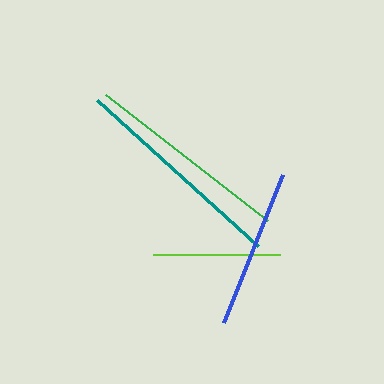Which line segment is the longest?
The teal line is the longest at approximately 217 pixels.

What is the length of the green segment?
The green segment is approximately 205 pixels long.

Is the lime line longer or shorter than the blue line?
The blue line is longer than the lime line.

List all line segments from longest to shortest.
From longest to shortest: teal, green, blue, lime.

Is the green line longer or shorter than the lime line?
The green line is longer than the lime line.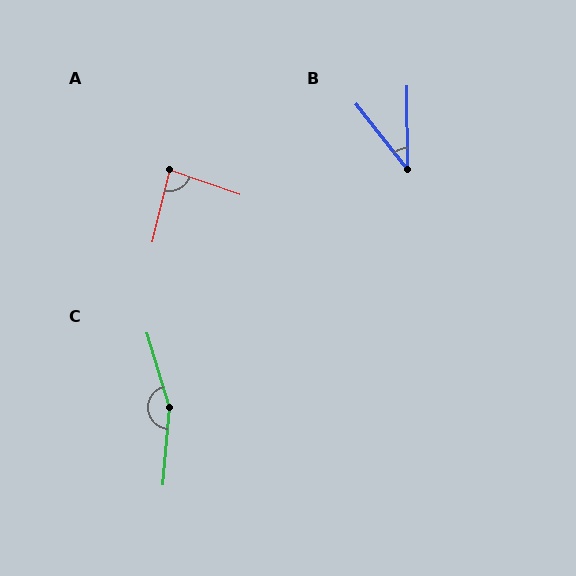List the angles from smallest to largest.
B (38°), A (85°), C (158°).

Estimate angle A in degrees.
Approximately 85 degrees.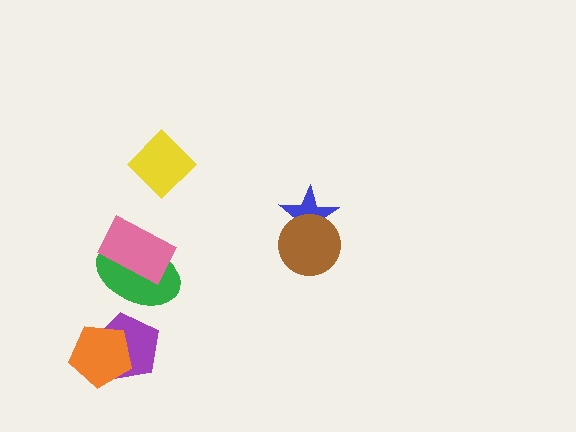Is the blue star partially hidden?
Yes, it is partially covered by another shape.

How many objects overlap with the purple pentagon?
1 object overlaps with the purple pentagon.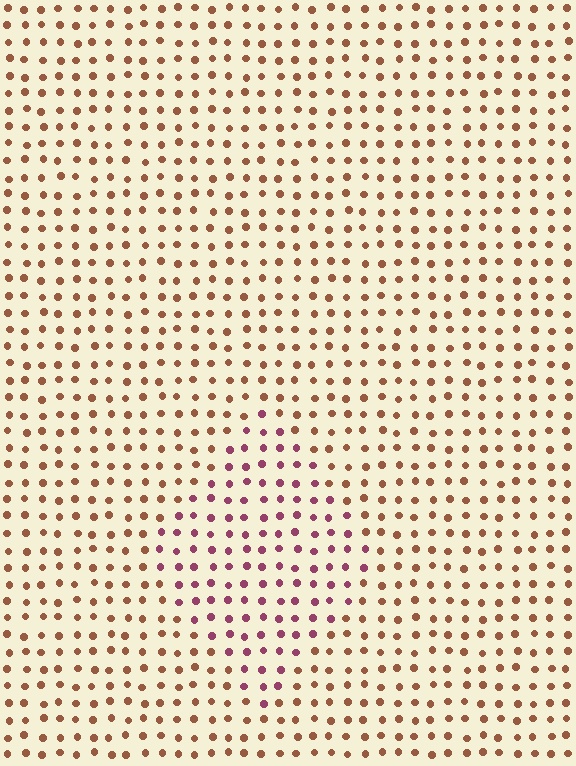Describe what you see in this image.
The image is filled with small brown elements in a uniform arrangement. A diamond-shaped region is visible where the elements are tinted to a slightly different hue, forming a subtle color boundary.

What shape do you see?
I see a diamond.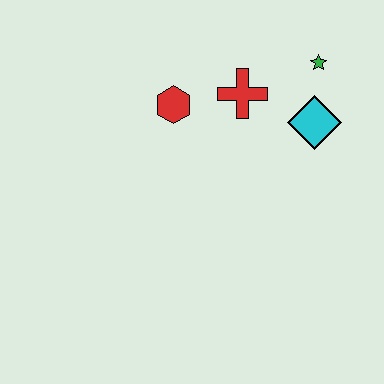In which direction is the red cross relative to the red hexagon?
The red cross is to the right of the red hexagon.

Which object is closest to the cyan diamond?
The green star is closest to the cyan diamond.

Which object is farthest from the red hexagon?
The green star is farthest from the red hexagon.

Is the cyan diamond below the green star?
Yes